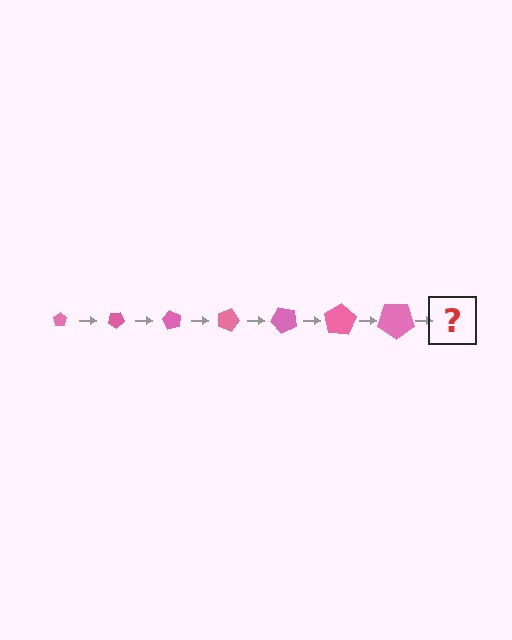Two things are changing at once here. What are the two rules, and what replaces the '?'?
The two rules are that the pentagon grows larger each step and it rotates 30 degrees each step. The '?' should be a pentagon, larger than the previous one and rotated 210 degrees from the start.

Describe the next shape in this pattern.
It should be a pentagon, larger than the previous one and rotated 210 degrees from the start.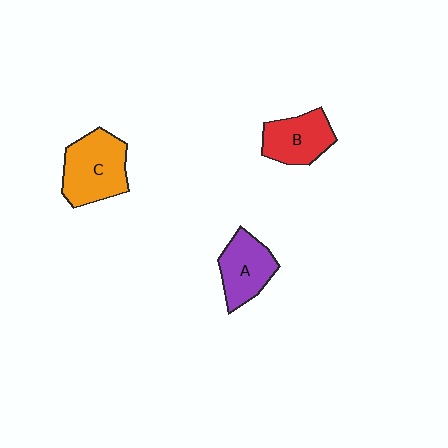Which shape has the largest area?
Shape C (orange).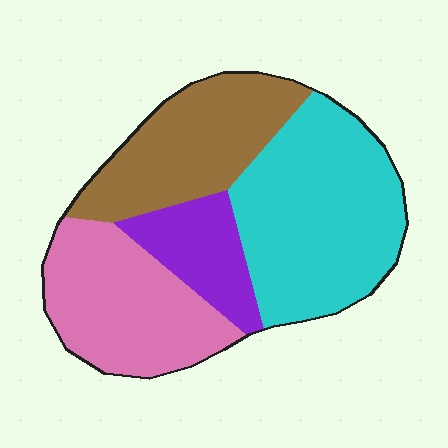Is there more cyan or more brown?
Cyan.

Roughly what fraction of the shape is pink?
Pink covers about 25% of the shape.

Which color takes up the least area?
Purple, at roughly 15%.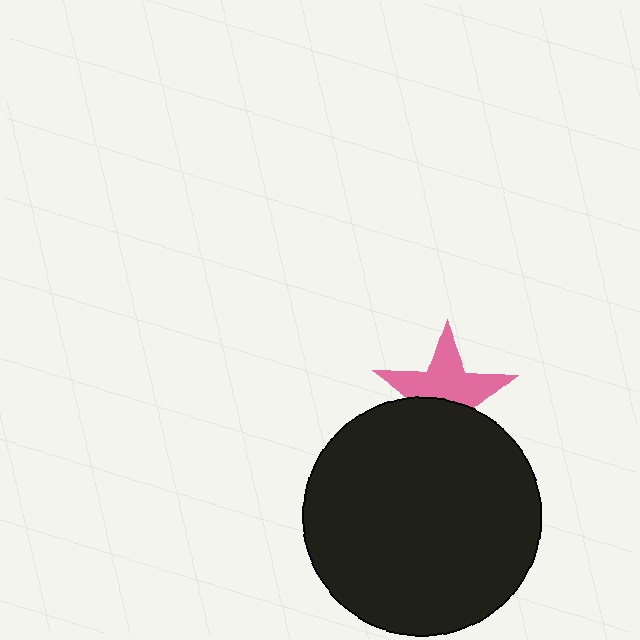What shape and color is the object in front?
The object in front is a black circle.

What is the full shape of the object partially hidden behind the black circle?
The partially hidden object is a pink star.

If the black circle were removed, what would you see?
You would see the complete pink star.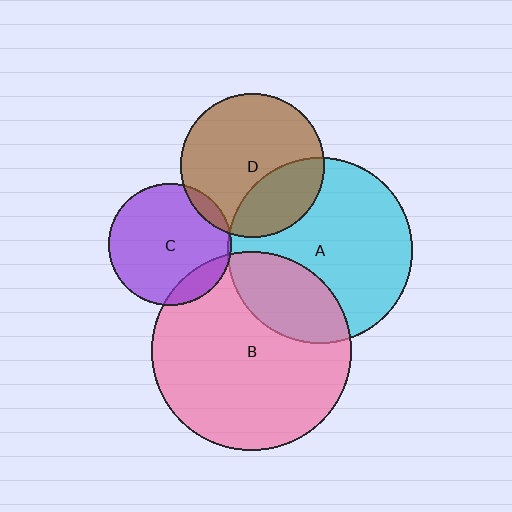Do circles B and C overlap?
Yes.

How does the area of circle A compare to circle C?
Approximately 2.3 times.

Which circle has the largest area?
Circle B (pink).